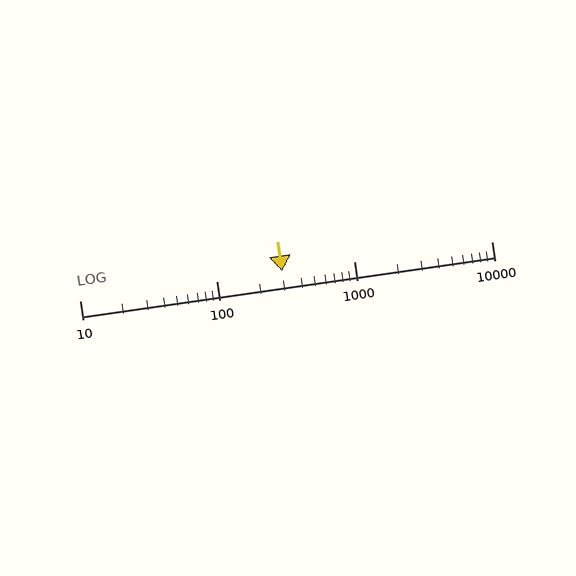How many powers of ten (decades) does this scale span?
The scale spans 3 decades, from 10 to 10000.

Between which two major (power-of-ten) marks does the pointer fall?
The pointer is between 100 and 1000.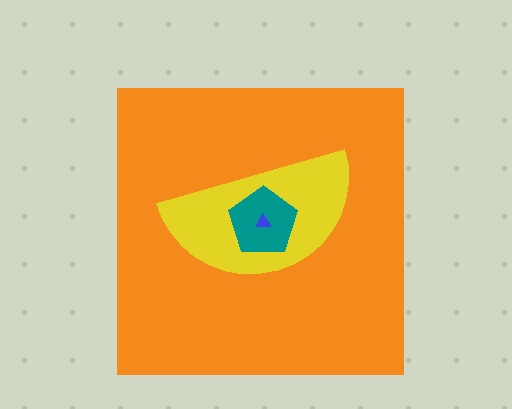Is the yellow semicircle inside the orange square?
Yes.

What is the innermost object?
The blue triangle.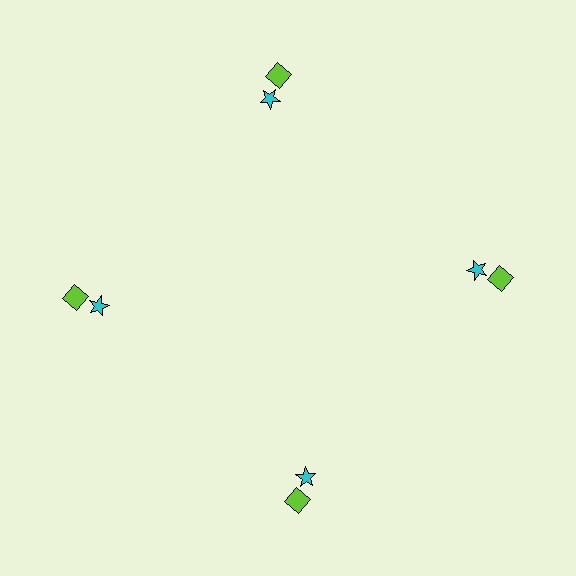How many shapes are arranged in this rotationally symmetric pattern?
There are 8 shapes, arranged in 4 groups of 2.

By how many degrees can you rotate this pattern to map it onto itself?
The pattern maps onto itself every 90 degrees of rotation.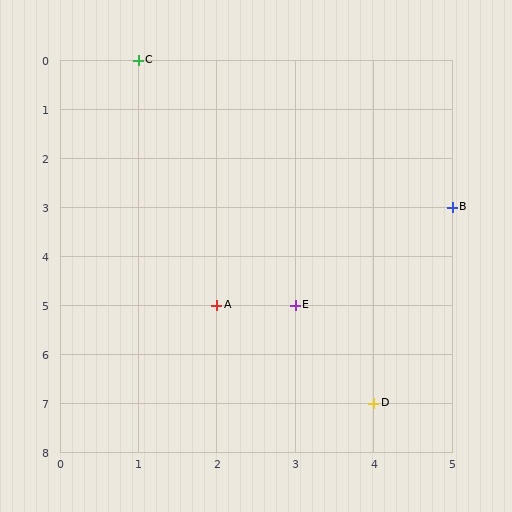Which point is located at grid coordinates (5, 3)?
Point B is at (5, 3).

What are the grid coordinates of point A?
Point A is at grid coordinates (2, 5).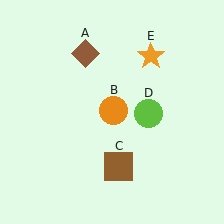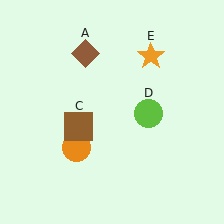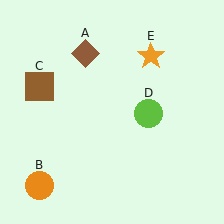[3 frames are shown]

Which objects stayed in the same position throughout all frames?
Brown diamond (object A) and lime circle (object D) and orange star (object E) remained stationary.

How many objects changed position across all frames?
2 objects changed position: orange circle (object B), brown square (object C).